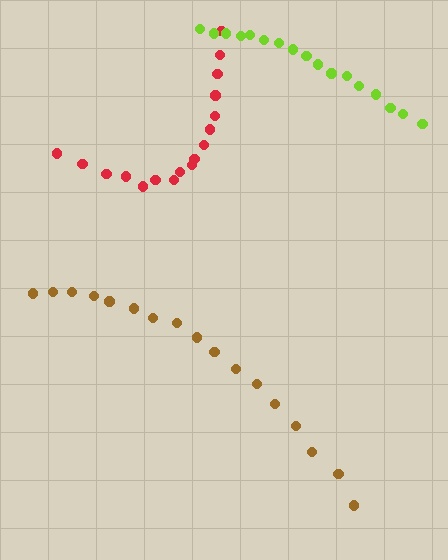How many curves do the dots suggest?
There are 3 distinct paths.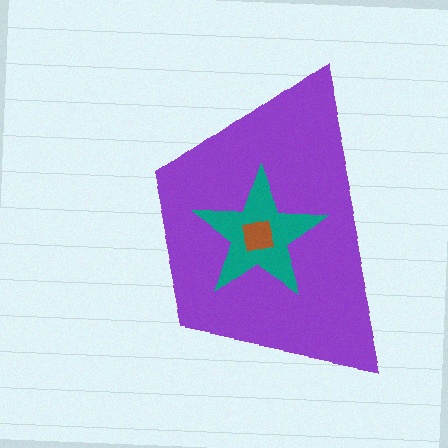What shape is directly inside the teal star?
The brown square.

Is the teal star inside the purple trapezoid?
Yes.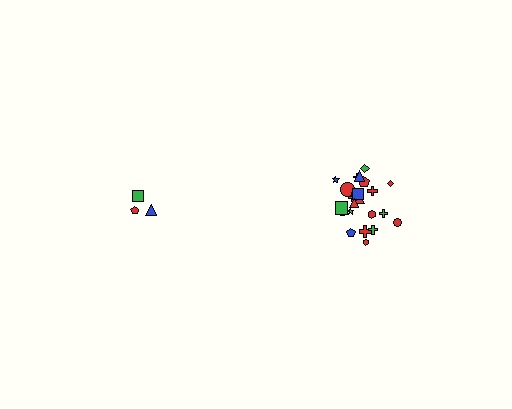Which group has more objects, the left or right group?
The right group.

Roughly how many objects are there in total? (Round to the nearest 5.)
Roughly 25 objects in total.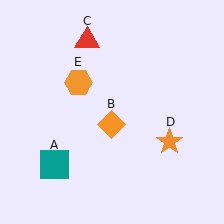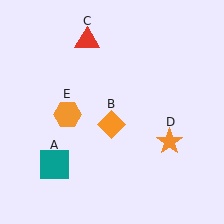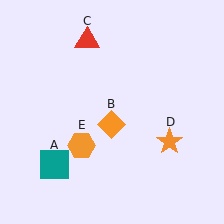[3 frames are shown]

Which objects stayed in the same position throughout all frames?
Teal square (object A) and orange diamond (object B) and red triangle (object C) and orange star (object D) remained stationary.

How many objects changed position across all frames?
1 object changed position: orange hexagon (object E).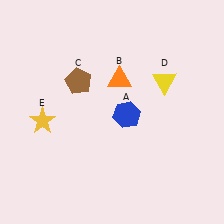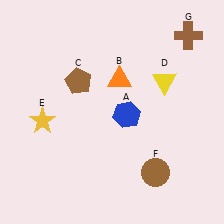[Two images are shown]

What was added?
A brown circle (F), a brown cross (G) were added in Image 2.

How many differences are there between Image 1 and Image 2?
There are 2 differences between the two images.